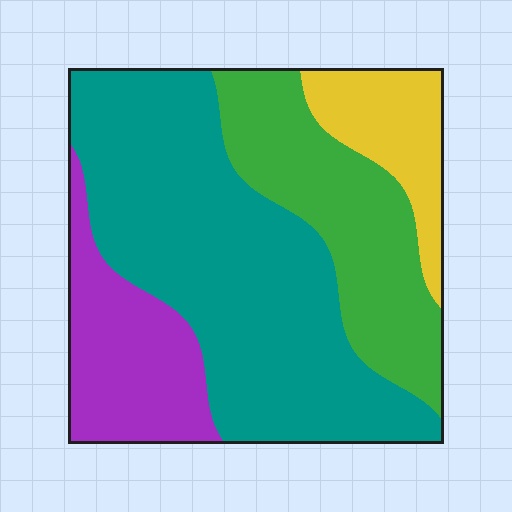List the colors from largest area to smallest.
From largest to smallest: teal, green, purple, yellow.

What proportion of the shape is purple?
Purple takes up about one sixth (1/6) of the shape.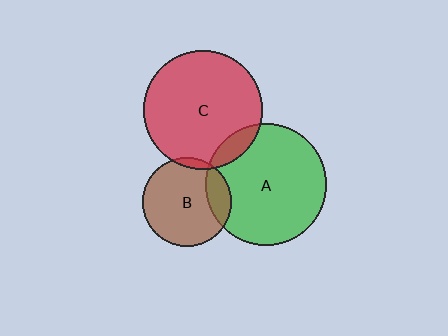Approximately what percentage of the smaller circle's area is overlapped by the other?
Approximately 10%.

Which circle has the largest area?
Circle A (green).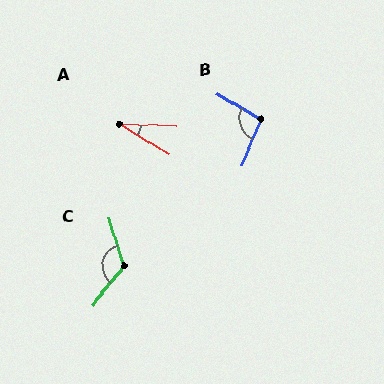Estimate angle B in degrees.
Approximately 98 degrees.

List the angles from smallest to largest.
A (29°), B (98°), C (124°).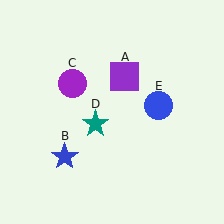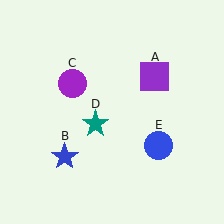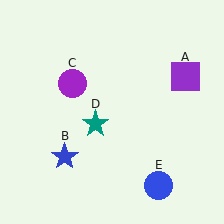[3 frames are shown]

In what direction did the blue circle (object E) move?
The blue circle (object E) moved down.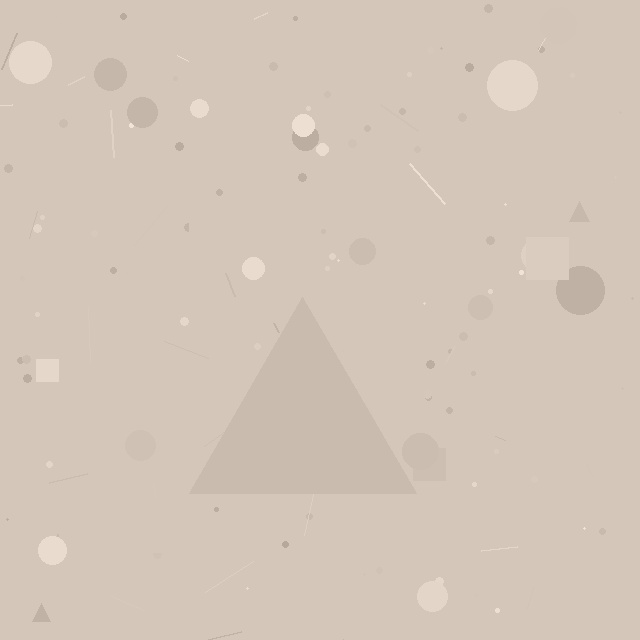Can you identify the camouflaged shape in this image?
The camouflaged shape is a triangle.